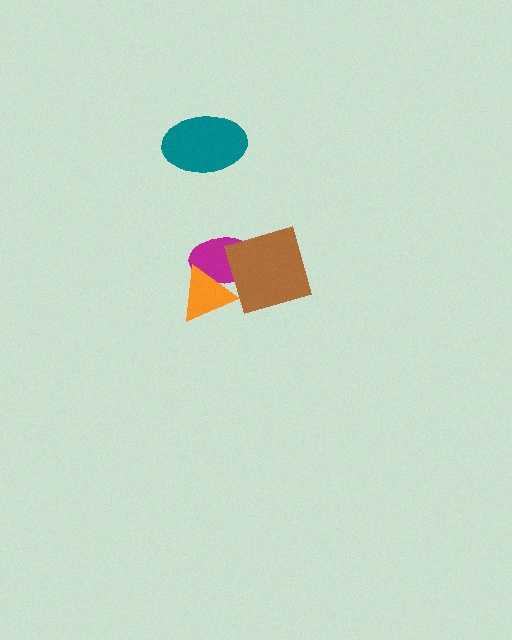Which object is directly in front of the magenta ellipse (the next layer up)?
The orange triangle is directly in front of the magenta ellipse.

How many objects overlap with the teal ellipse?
0 objects overlap with the teal ellipse.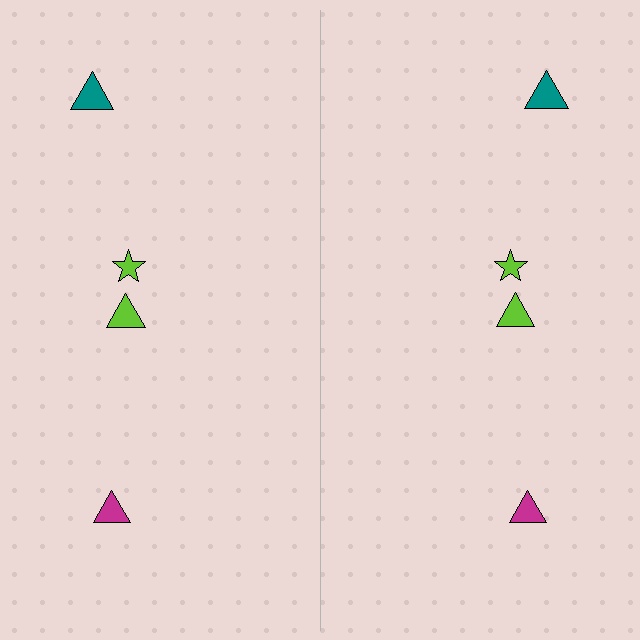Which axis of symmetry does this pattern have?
The pattern has a vertical axis of symmetry running through the center of the image.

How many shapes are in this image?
There are 8 shapes in this image.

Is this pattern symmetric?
Yes, this pattern has bilateral (reflection) symmetry.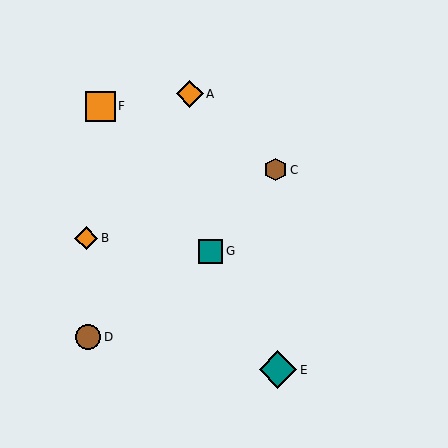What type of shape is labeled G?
Shape G is a teal square.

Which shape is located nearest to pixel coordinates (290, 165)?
The brown hexagon (labeled C) at (276, 170) is nearest to that location.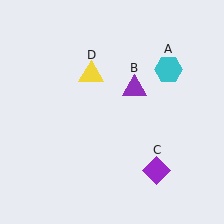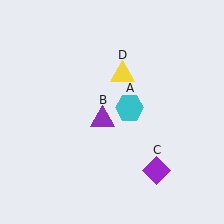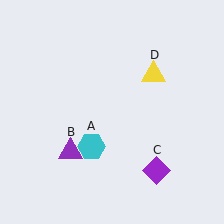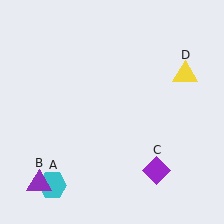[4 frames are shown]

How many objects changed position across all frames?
3 objects changed position: cyan hexagon (object A), purple triangle (object B), yellow triangle (object D).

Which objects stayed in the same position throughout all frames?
Purple diamond (object C) remained stationary.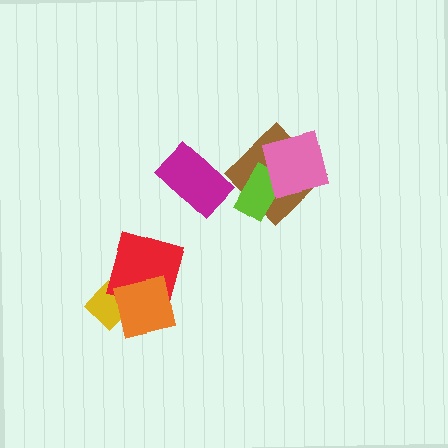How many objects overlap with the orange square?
2 objects overlap with the orange square.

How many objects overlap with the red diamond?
2 objects overlap with the red diamond.